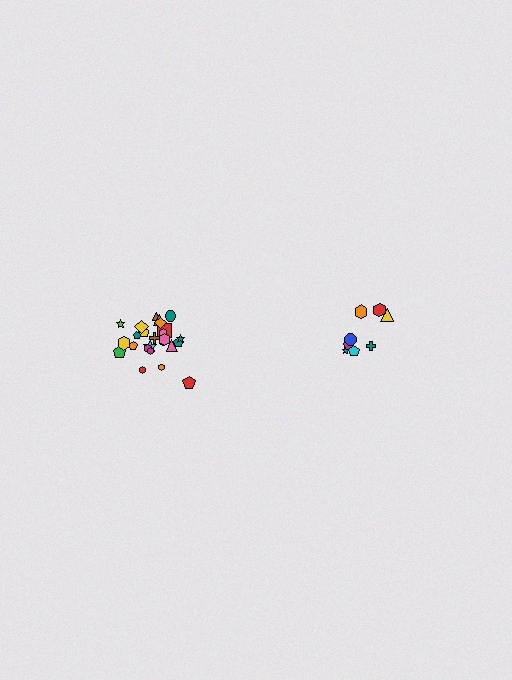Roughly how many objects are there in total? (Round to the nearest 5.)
Roughly 35 objects in total.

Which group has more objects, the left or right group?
The left group.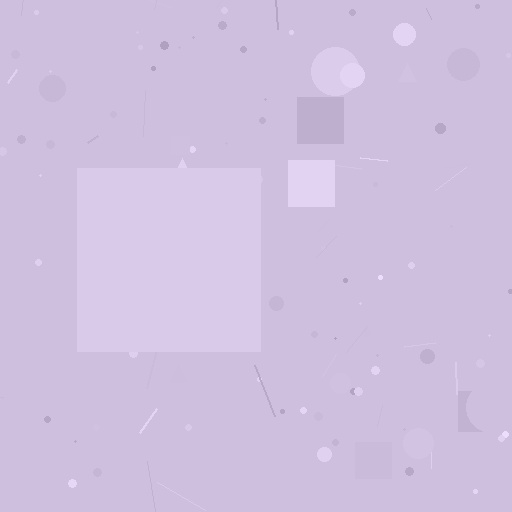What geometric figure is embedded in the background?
A square is embedded in the background.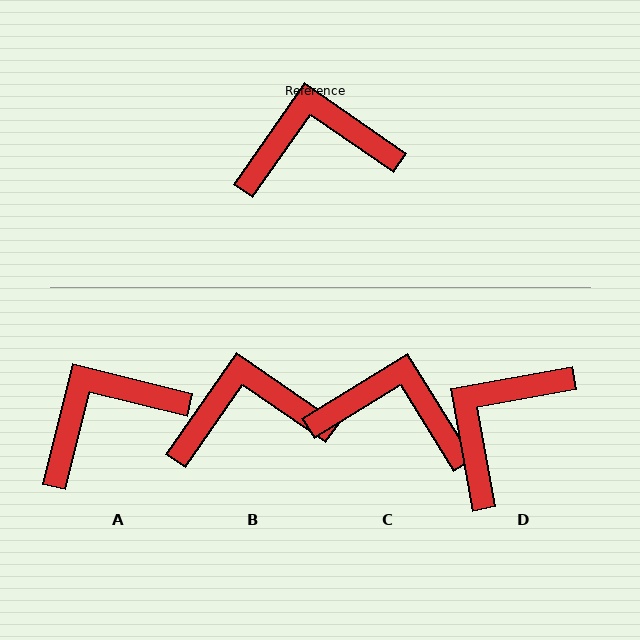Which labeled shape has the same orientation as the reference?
B.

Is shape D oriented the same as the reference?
No, it is off by about 45 degrees.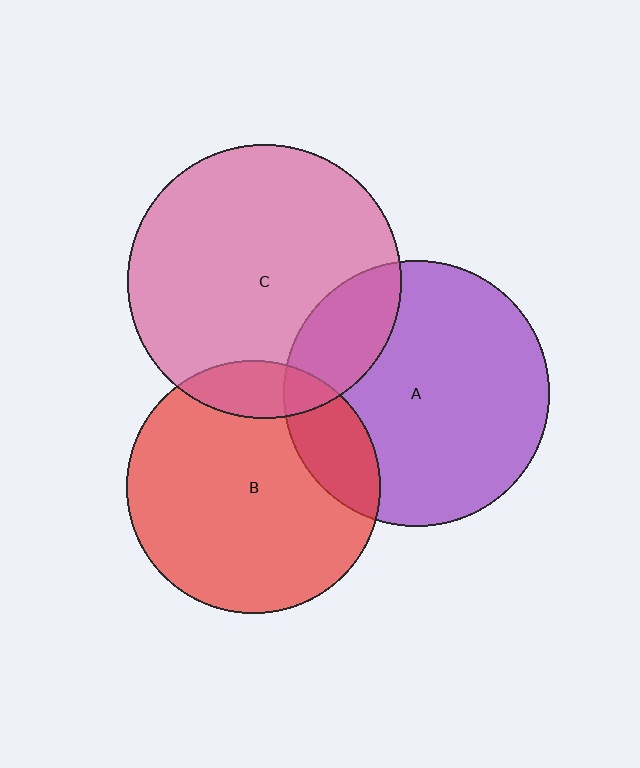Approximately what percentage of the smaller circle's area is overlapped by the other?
Approximately 20%.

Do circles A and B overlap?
Yes.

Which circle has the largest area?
Circle C (pink).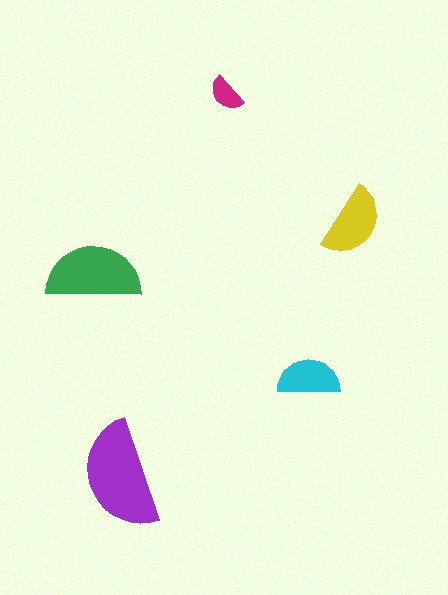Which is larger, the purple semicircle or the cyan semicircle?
The purple one.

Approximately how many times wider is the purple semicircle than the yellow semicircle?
About 1.5 times wider.